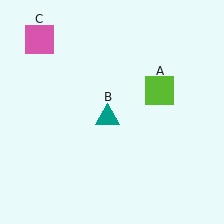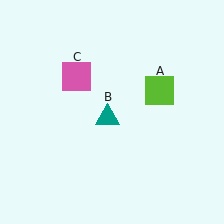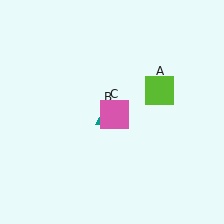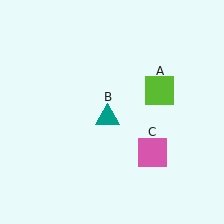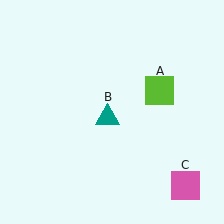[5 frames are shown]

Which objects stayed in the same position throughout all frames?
Lime square (object A) and teal triangle (object B) remained stationary.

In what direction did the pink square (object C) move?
The pink square (object C) moved down and to the right.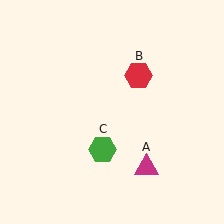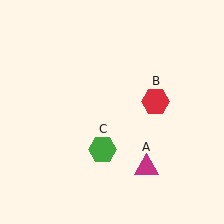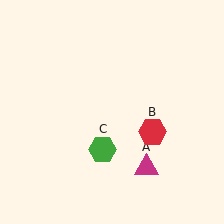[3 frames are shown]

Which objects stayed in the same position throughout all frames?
Magenta triangle (object A) and green hexagon (object C) remained stationary.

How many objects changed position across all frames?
1 object changed position: red hexagon (object B).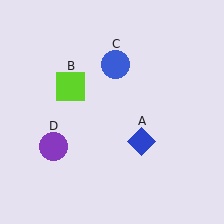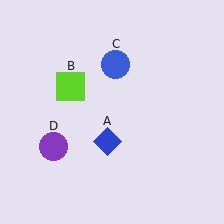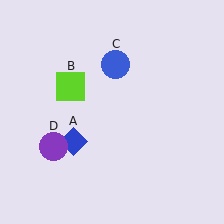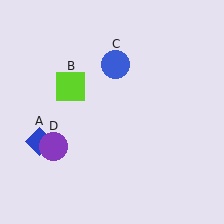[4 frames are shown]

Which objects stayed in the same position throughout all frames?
Lime square (object B) and blue circle (object C) and purple circle (object D) remained stationary.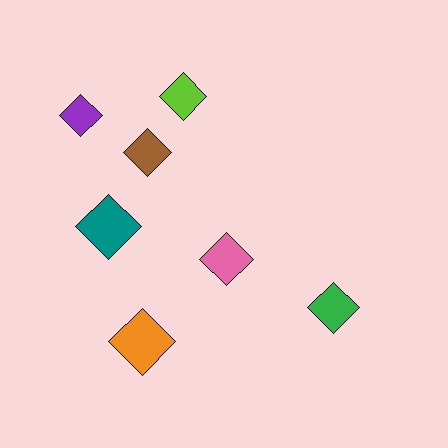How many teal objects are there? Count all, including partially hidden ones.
There is 1 teal object.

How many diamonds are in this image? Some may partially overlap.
There are 7 diamonds.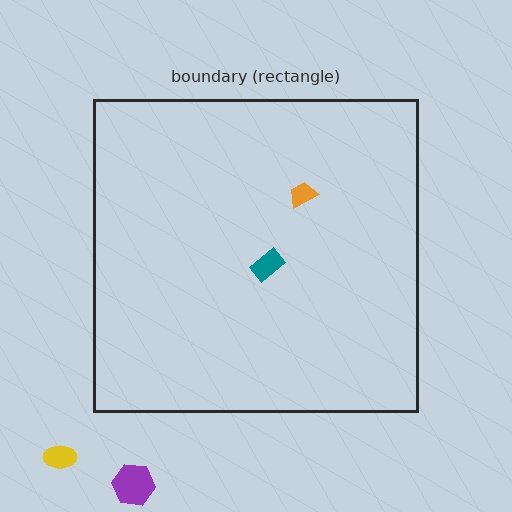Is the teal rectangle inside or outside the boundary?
Inside.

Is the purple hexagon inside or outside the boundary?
Outside.